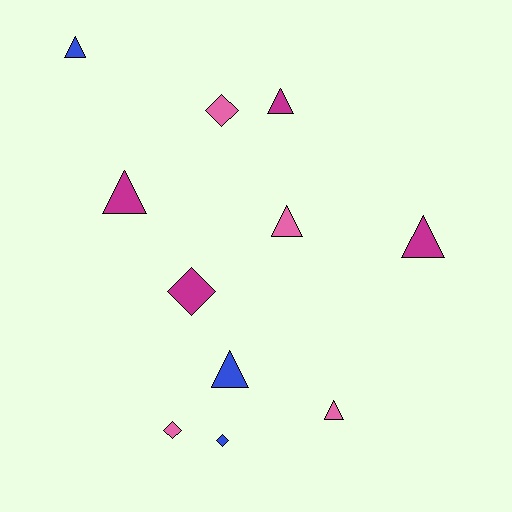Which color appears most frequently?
Pink, with 4 objects.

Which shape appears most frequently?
Triangle, with 7 objects.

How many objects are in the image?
There are 11 objects.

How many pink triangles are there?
There are 2 pink triangles.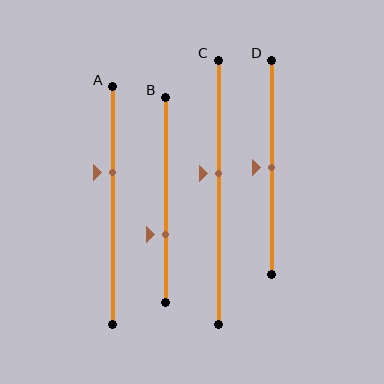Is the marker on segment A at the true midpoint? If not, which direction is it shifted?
No, the marker on segment A is shifted upward by about 14% of the segment length.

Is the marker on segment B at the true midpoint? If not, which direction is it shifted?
No, the marker on segment B is shifted downward by about 17% of the segment length.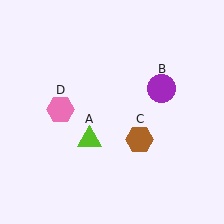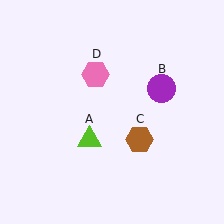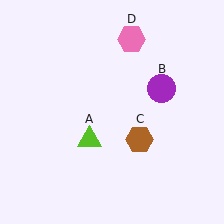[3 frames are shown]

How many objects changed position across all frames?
1 object changed position: pink hexagon (object D).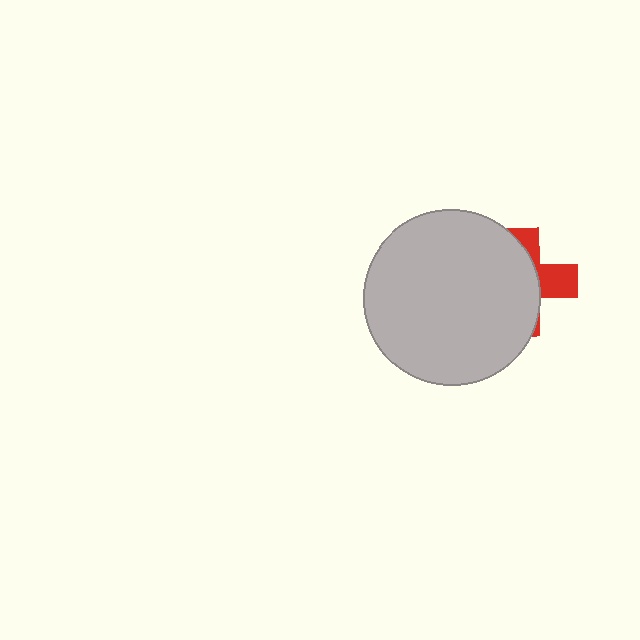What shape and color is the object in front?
The object in front is a light gray circle.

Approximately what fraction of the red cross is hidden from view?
Roughly 68% of the red cross is hidden behind the light gray circle.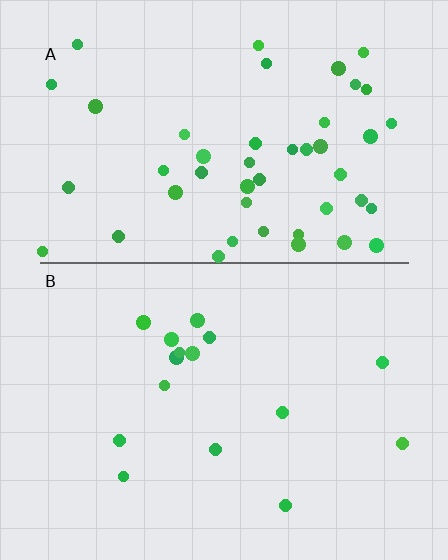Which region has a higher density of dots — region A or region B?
A (the top).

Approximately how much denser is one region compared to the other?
Approximately 3.0× — region A over region B.